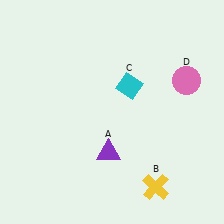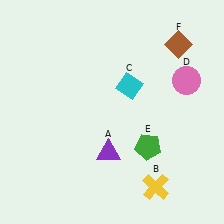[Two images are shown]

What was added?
A green pentagon (E), a brown diamond (F) were added in Image 2.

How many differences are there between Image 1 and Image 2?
There are 2 differences between the two images.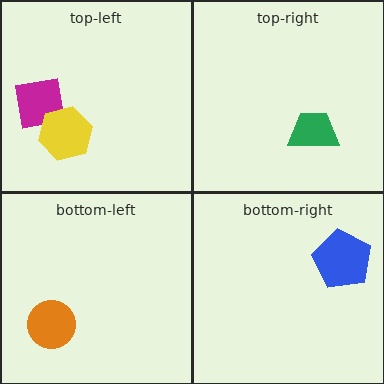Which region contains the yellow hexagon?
The top-left region.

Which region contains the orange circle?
The bottom-left region.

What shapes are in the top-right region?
The green trapezoid.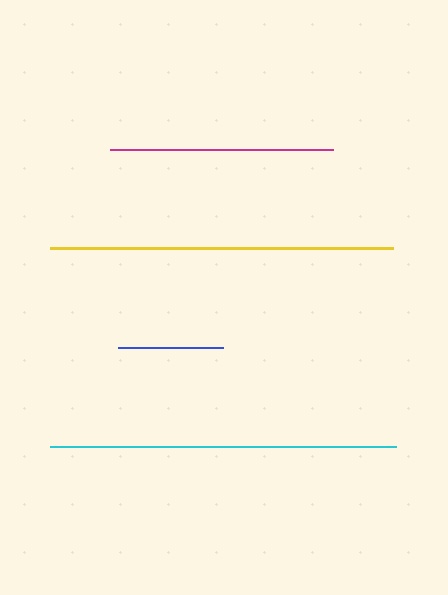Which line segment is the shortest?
The blue line is the shortest at approximately 106 pixels.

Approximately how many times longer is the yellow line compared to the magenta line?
The yellow line is approximately 1.5 times the length of the magenta line.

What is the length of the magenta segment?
The magenta segment is approximately 224 pixels long.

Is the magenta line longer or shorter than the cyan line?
The cyan line is longer than the magenta line.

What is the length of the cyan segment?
The cyan segment is approximately 346 pixels long.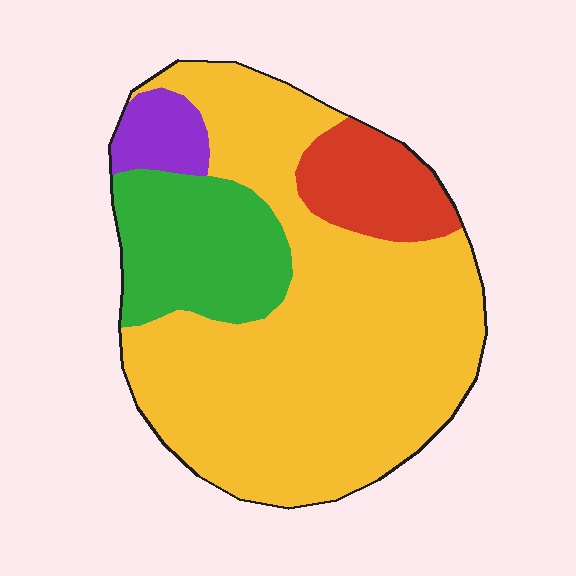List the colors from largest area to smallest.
From largest to smallest: yellow, green, red, purple.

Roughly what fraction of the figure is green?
Green takes up about one sixth (1/6) of the figure.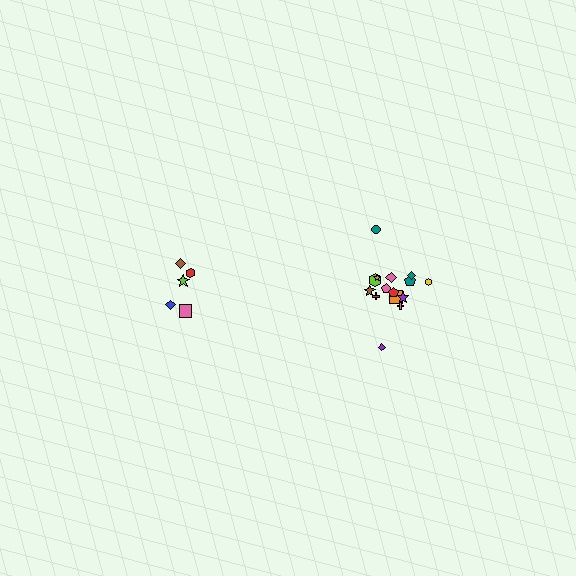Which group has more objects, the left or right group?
The right group.